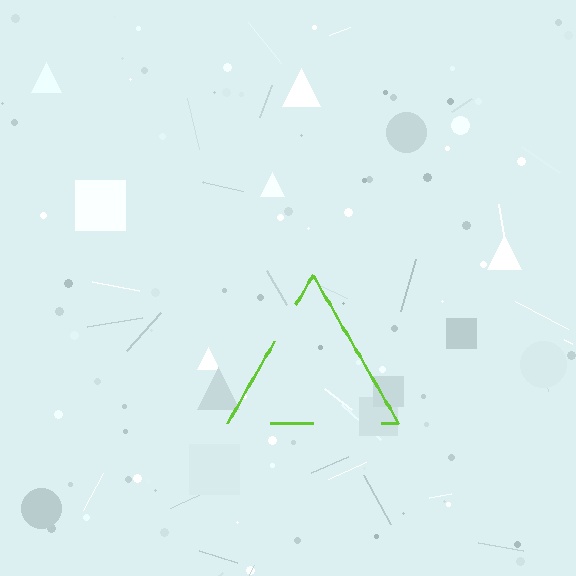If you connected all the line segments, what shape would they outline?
They would outline a triangle.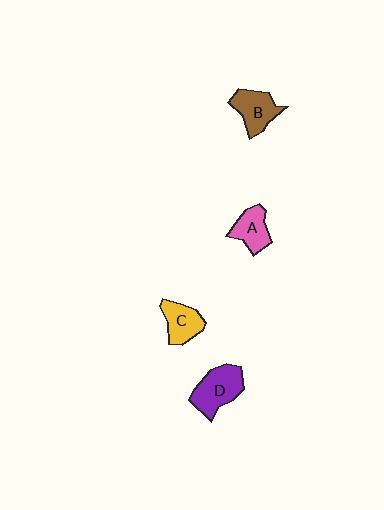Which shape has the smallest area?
Shape A (pink).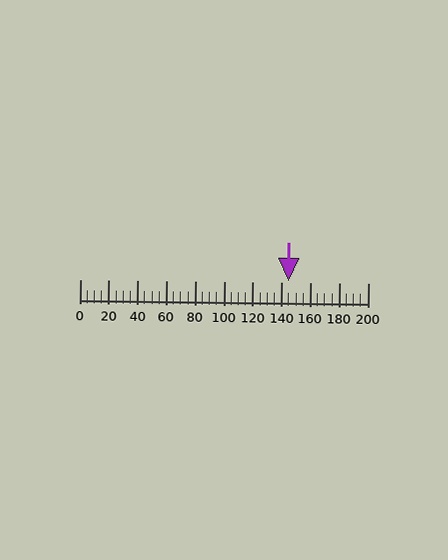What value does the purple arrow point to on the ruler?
The purple arrow points to approximately 144.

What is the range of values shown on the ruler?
The ruler shows values from 0 to 200.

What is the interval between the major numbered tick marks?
The major tick marks are spaced 20 units apart.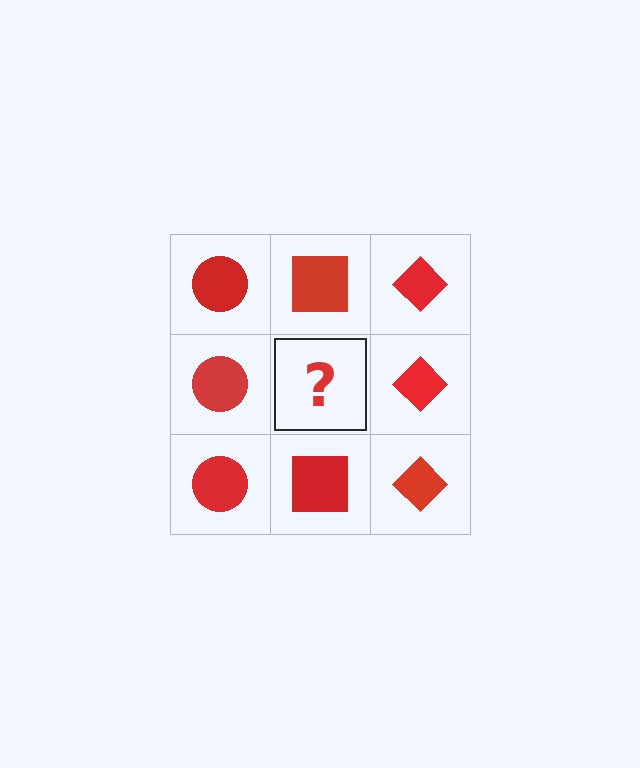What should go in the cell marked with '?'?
The missing cell should contain a red square.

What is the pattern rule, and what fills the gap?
The rule is that each column has a consistent shape. The gap should be filled with a red square.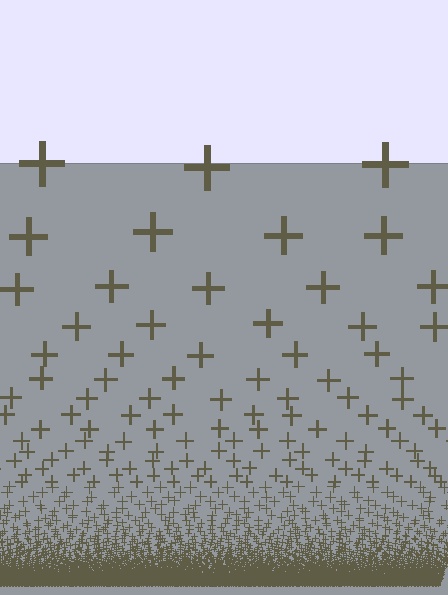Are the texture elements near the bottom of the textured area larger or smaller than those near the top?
Smaller. The gradient is inverted — elements near the bottom are smaller and denser.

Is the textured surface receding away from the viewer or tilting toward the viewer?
The surface appears to tilt toward the viewer. Texture elements get larger and sparser toward the top.